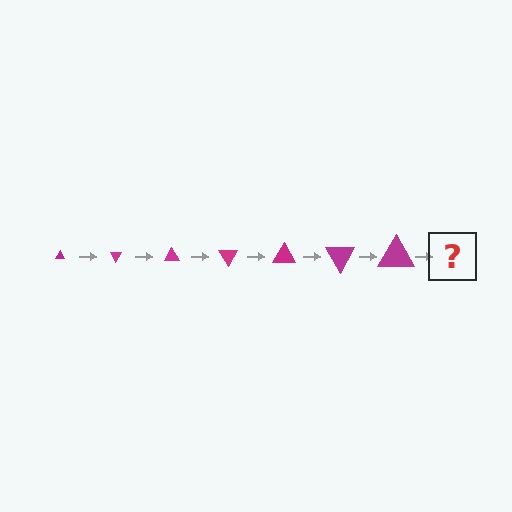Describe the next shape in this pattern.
It should be a triangle, larger than the previous one and rotated 420 degrees from the start.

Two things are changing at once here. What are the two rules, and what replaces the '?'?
The two rules are that the triangle grows larger each step and it rotates 60 degrees each step. The '?' should be a triangle, larger than the previous one and rotated 420 degrees from the start.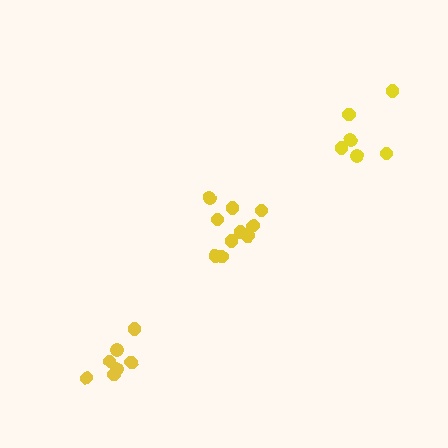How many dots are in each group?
Group 1: 7 dots, Group 2: 6 dots, Group 3: 10 dots (23 total).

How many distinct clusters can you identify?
There are 3 distinct clusters.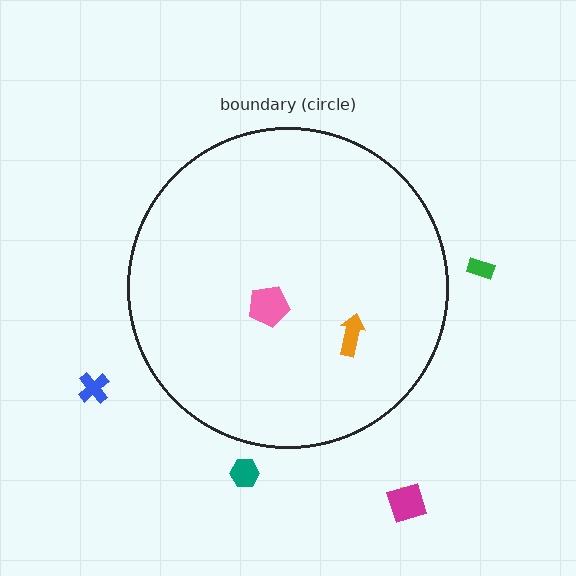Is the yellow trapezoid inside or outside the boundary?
Outside.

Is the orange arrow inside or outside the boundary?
Inside.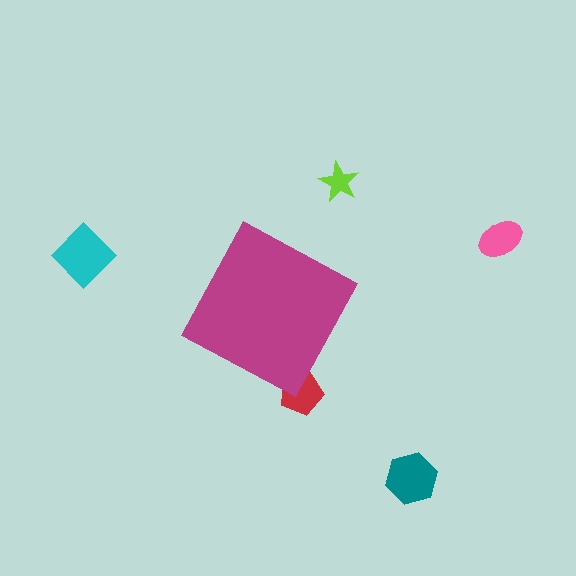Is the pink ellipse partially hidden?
No, the pink ellipse is fully visible.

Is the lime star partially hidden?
No, the lime star is fully visible.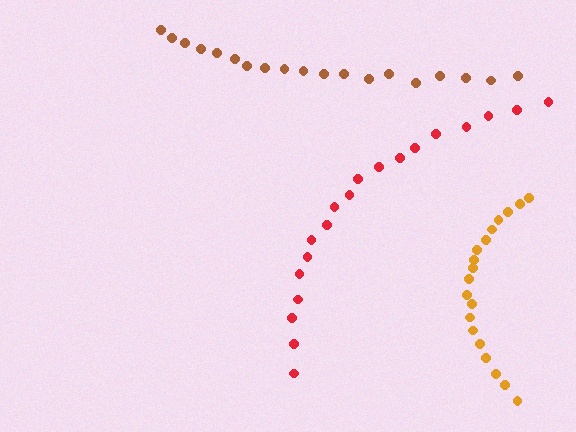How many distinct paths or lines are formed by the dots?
There are 3 distinct paths.